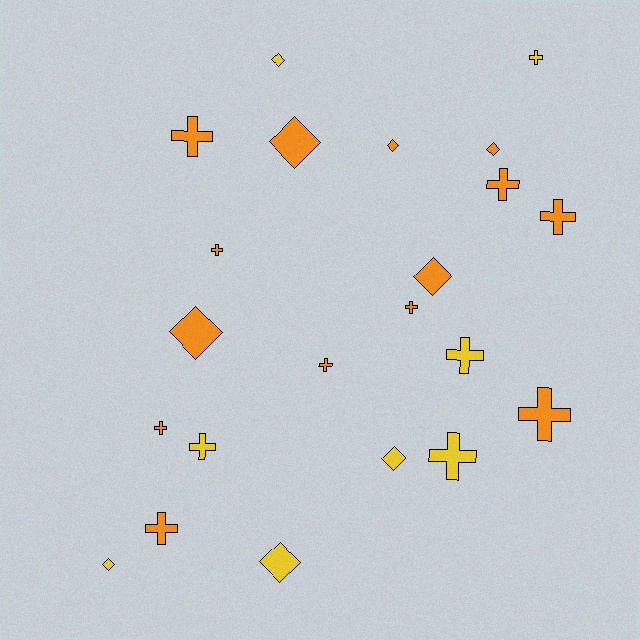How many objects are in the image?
There are 22 objects.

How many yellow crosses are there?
There are 4 yellow crosses.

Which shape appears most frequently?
Cross, with 13 objects.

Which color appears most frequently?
Orange, with 14 objects.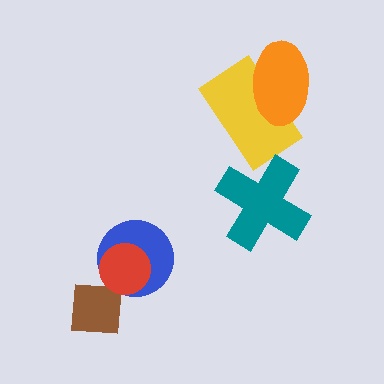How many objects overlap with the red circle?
2 objects overlap with the red circle.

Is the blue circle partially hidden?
Yes, it is partially covered by another shape.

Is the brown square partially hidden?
Yes, it is partially covered by another shape.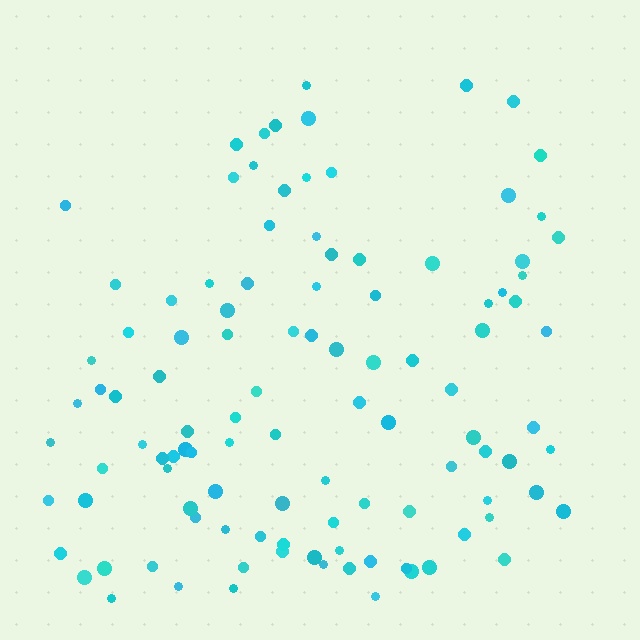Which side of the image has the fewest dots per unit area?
The top.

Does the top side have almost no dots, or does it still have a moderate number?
Still a moderate number, just noticeably fewer than the bottom.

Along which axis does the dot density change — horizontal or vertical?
Vertical.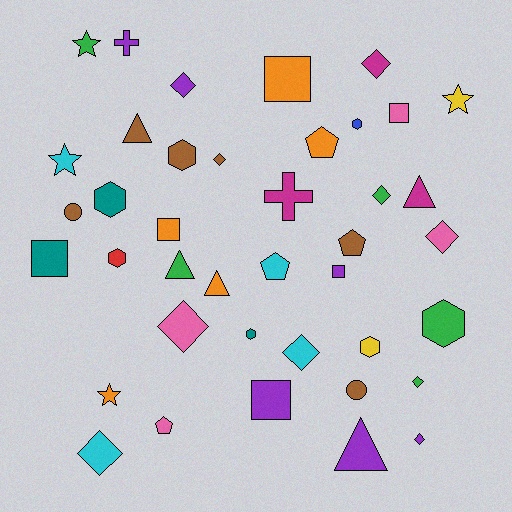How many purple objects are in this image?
There are 6 purple objects.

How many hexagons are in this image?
There are 7 hexagons.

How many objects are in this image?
There are 40 objects.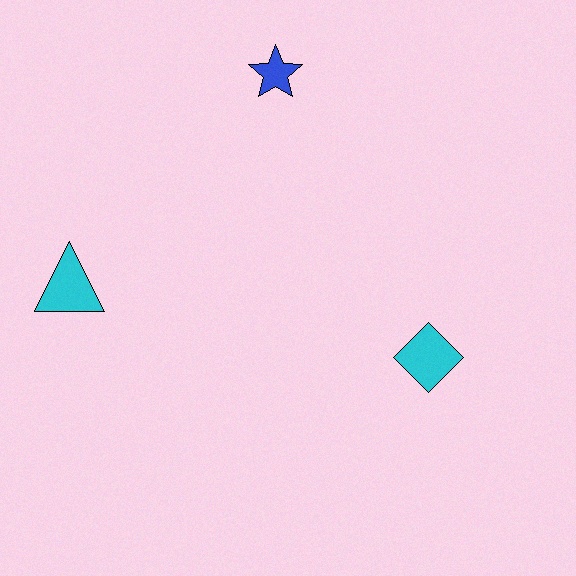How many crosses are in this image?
There are no crosses.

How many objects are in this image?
There are 3 objects.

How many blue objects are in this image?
There is 1 blue object.